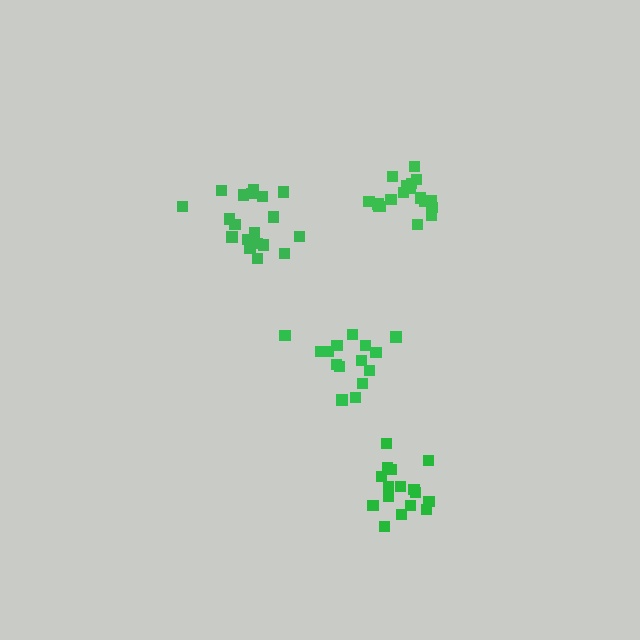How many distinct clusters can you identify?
There are 4 distinct clusters.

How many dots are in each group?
Group 1: 19 dots, Group 2: 15 dots, Group 3: 19 dots, Group 4: 16 dots (69 total).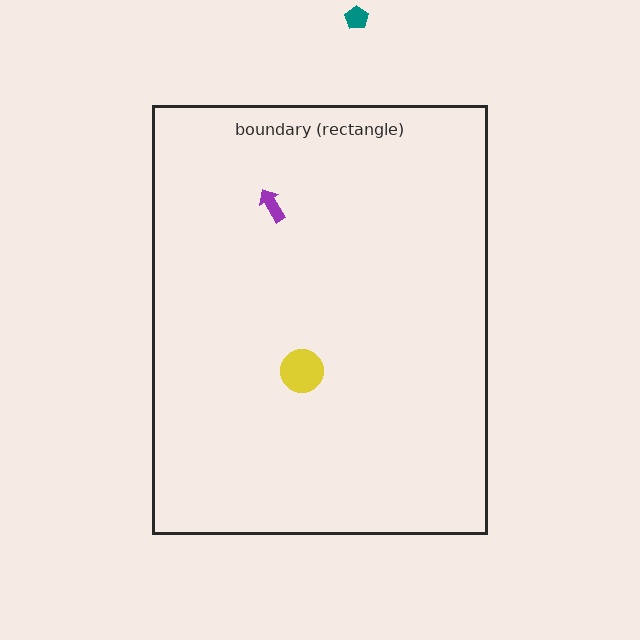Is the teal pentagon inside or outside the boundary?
Outside.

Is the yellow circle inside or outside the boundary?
Inside.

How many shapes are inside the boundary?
2 inside, 1 outside.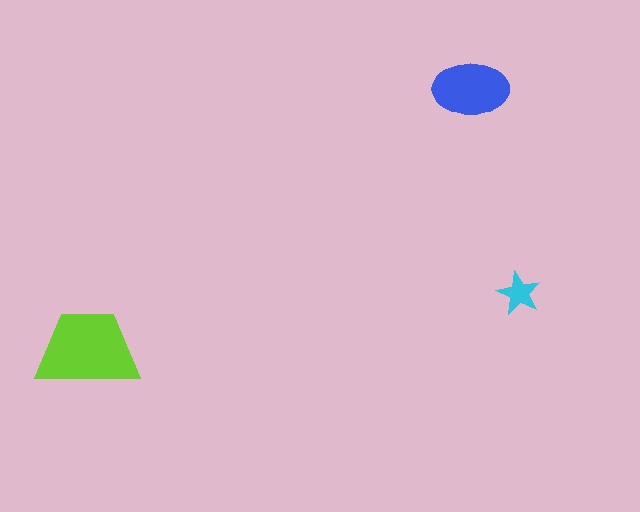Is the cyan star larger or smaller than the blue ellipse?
Smaller.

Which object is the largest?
The lime trapezoid.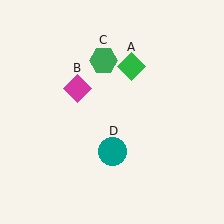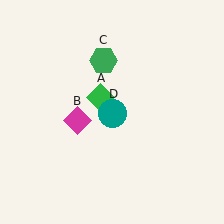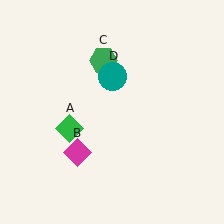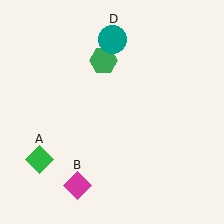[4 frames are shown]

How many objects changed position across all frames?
3 objects changed position: green diamond (object A), magenta diamond (object B), teal circle (object D).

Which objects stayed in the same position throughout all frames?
Green hexagon (object C) remained stationary.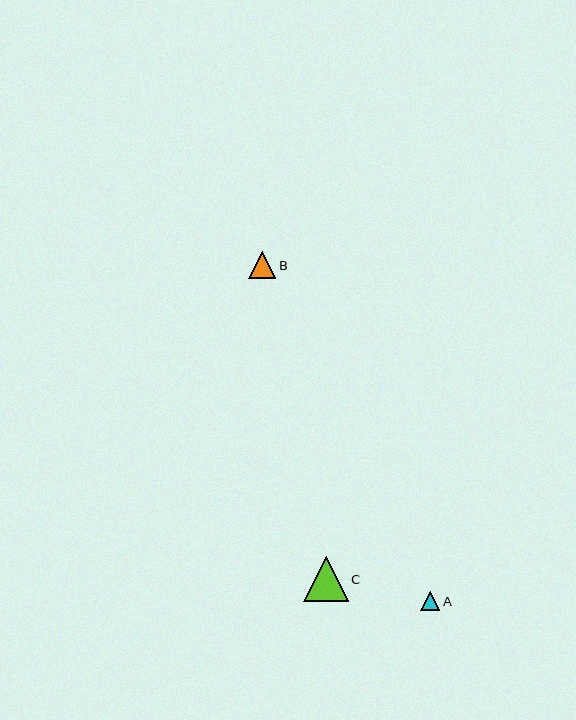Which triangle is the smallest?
Triangle A is the smallest with a size of approximately 19 pixels.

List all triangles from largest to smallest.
From largest to smallest: C, B, A.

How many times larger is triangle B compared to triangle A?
Triangle B is approximately 1.4 times the size of triangle A.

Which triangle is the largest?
Triangle C is the largest with a size of approximately 44 pixels.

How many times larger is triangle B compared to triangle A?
Triangle B is approximately 1.4 times the size of triangle A.